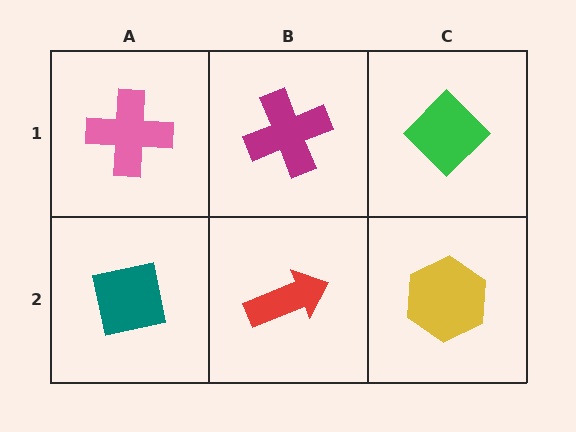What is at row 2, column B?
A red arrow.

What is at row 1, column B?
A magenta cross.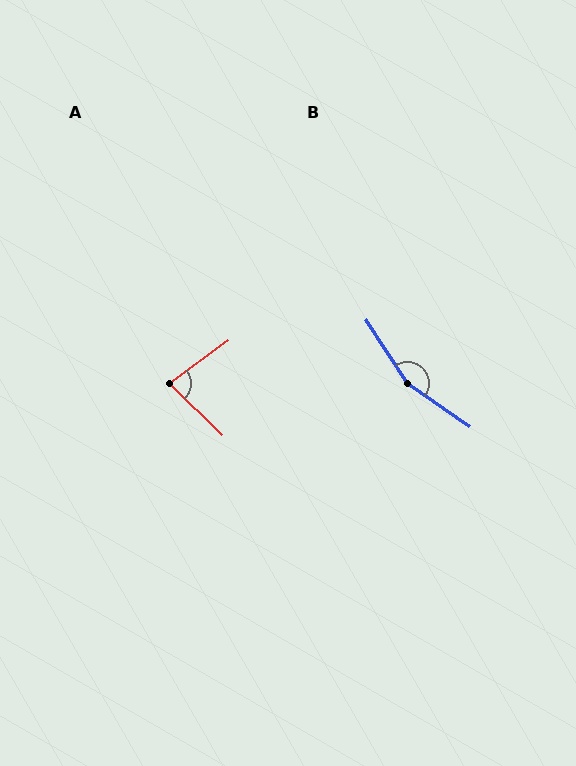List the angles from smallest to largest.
A (81°), B (158°).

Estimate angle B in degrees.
Approximately 158 degrees.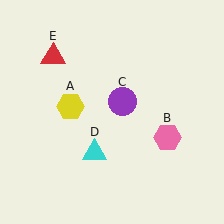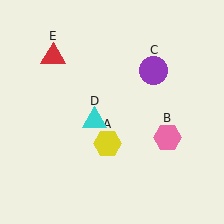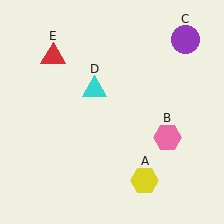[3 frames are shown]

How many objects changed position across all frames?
3 objects changed position: yellow hexagon (object A), purple circle (object C), cyan triangle (object D).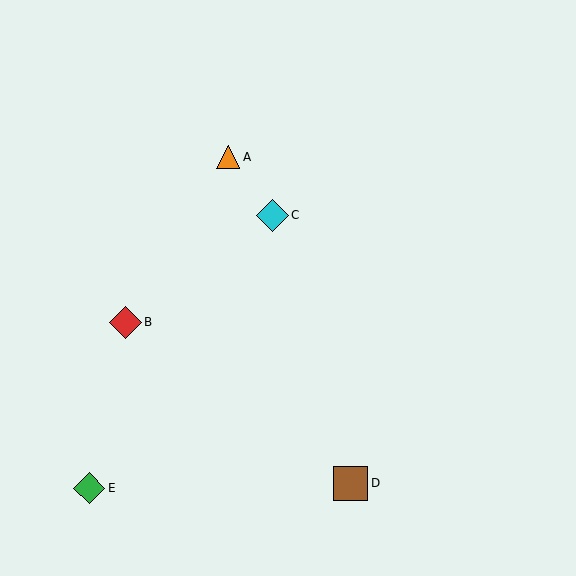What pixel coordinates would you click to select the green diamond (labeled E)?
Click at (89, 488) to select the green diamond E.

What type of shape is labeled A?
Shape A is an orange triangle.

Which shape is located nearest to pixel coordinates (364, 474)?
The brown square (labeled D) at (350, 483) is nearest to that location.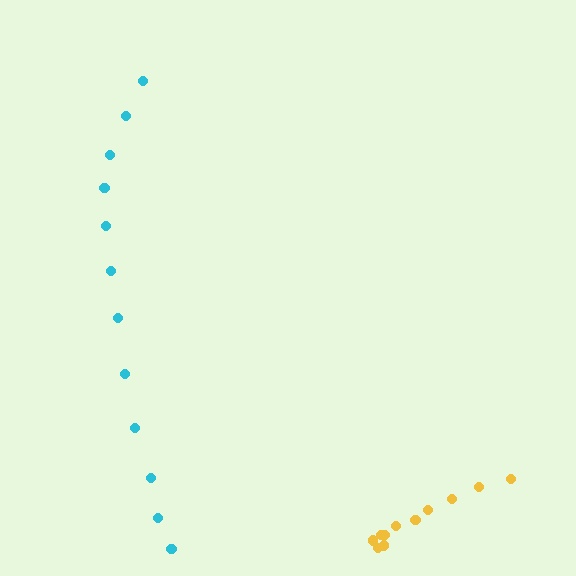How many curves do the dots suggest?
There are 2 distinct paths.